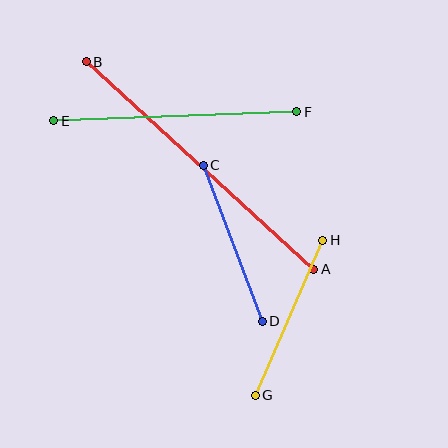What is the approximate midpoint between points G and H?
The midpoint is at approximately (289, 318) pixels.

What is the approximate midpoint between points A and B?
The midpoint is at approximately (200, 165) pixels.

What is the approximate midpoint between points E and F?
The midpoint is at approximately (175, 116) pixels.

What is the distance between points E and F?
The distance is approximately 243 pixels.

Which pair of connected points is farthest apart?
Points A and B are farthest apart.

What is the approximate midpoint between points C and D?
The midpoint is at approximately (233, 243) pixels.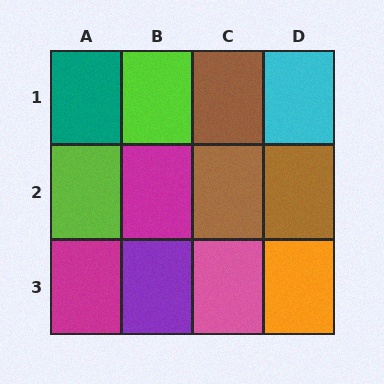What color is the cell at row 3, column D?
Orange.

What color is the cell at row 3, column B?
Purple.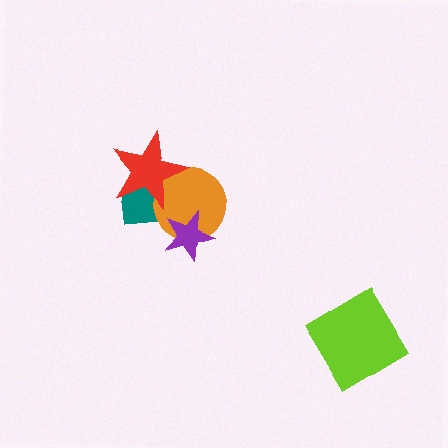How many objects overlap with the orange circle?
3 objects overlap with the orange circle.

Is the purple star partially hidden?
No, no other shape covers it.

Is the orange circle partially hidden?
Yes, it is partially covered by another shape.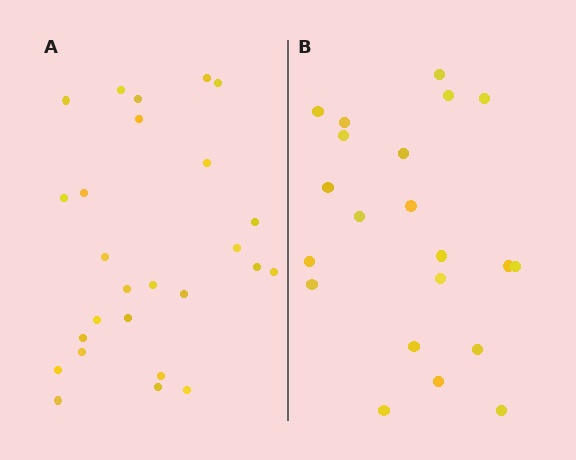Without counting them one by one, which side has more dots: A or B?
Region A (the left region) has more dots.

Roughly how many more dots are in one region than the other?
Region A has about 5 more dots than region B.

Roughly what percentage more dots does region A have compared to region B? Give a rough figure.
About 25% more.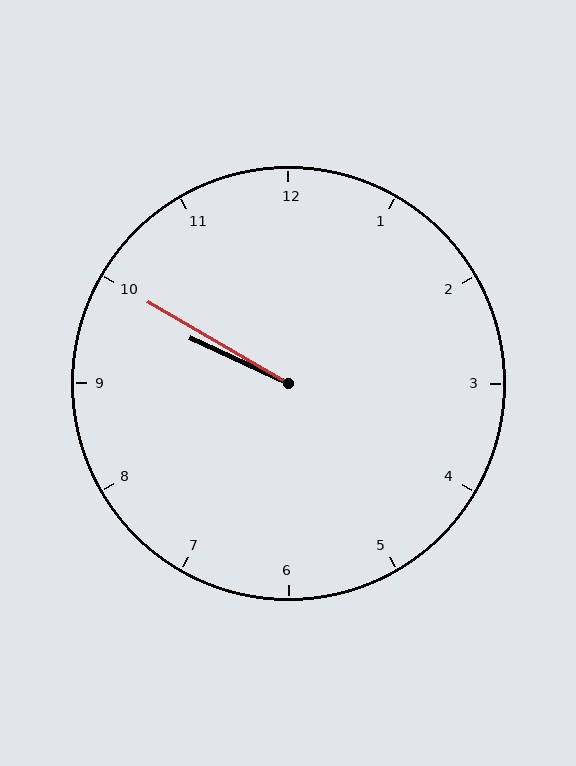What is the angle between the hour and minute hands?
Approximately 5 degrees.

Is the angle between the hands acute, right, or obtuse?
It is acute.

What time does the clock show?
9:50.